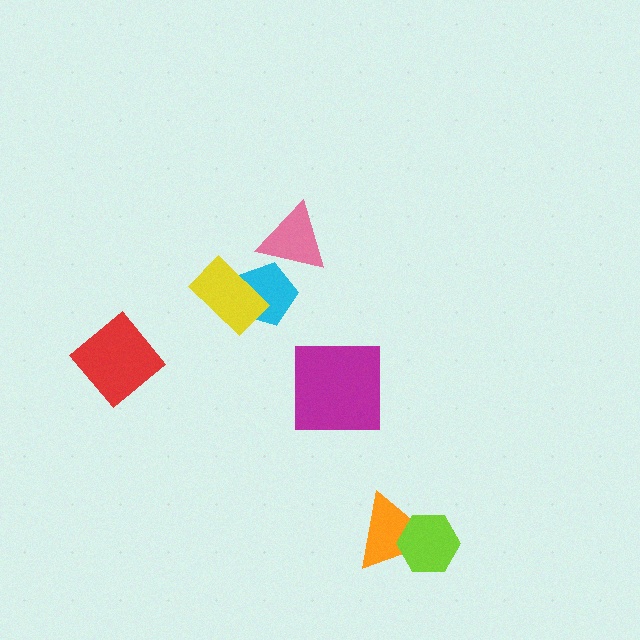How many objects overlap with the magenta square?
0 objects overlap with the magenta square.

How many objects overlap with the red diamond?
0 objects overlap with the red diamond.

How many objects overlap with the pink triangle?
1 object overlaps with the pink triangle.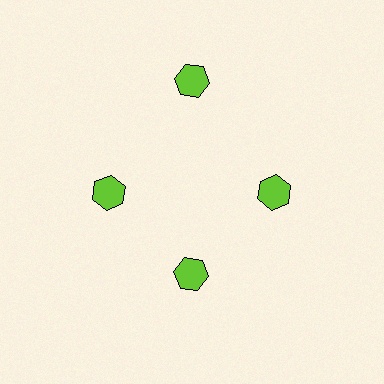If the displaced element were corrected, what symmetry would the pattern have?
It would have 4-fold rotational symmetry — the pattern would map onto itself every 90 degrees.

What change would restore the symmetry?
The symmetry would be restored by moving it inward, back onto the ring so that all 4 hexagons sit at equal angles and equal distance from the center.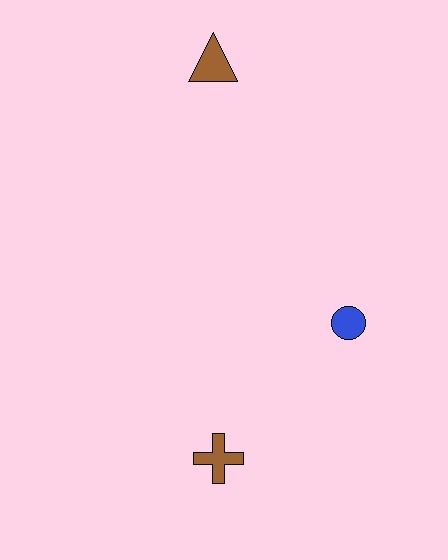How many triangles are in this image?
There is 1 triangle.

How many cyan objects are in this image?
There are no cyan objects.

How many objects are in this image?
There are 3 objects.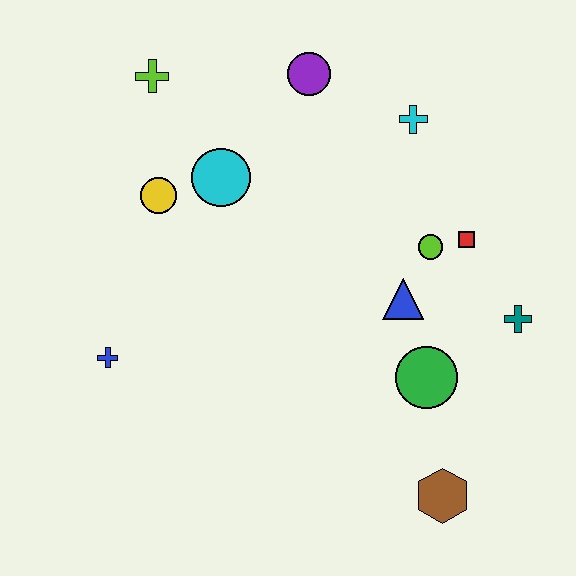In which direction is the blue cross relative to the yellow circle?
The blue cross is below the yellow circle.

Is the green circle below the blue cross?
Yes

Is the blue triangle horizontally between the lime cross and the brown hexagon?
Yes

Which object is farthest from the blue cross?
The teal cross is farthest from the blue cross.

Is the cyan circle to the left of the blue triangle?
Yes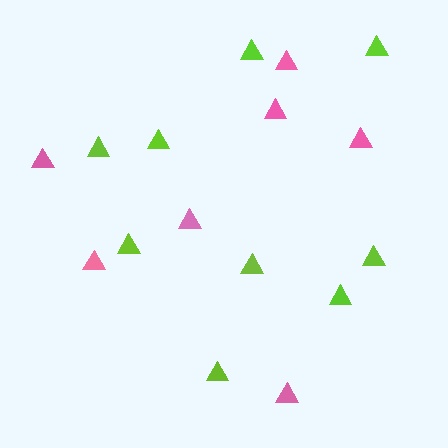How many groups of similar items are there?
There are 2 groups: one group of lime triangles (9) and one group of pink triangles (7).